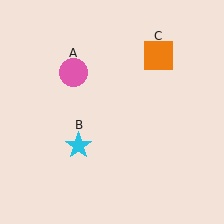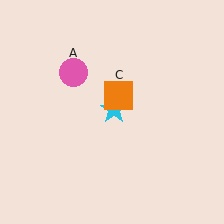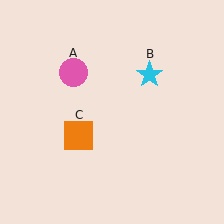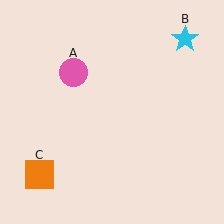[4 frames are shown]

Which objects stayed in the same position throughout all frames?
Pink circle (object A) remained stationary.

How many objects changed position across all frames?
2 objects changed position: cyan star (object B), orange square (object C).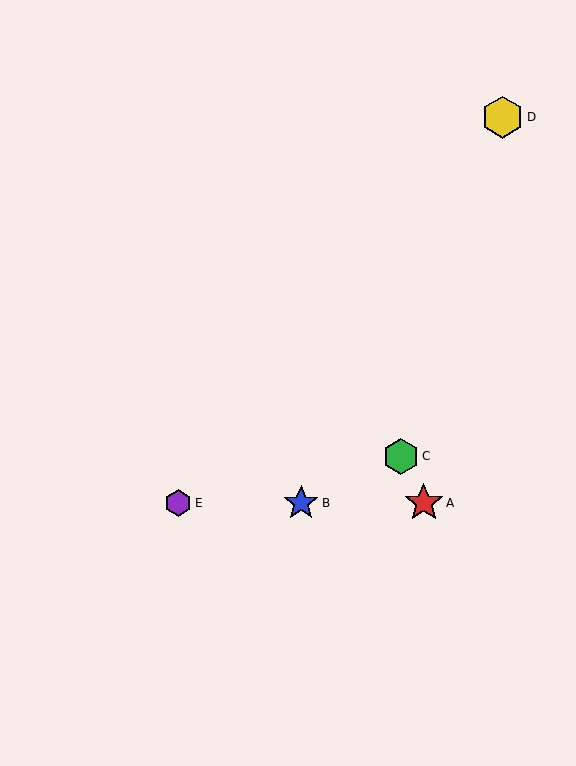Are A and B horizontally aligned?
Yes, both are at y≈503.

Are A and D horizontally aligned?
No, A is at y≈503 and D is at y≈117.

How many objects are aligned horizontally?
3 objects (A, B, E) are aligned horizontally.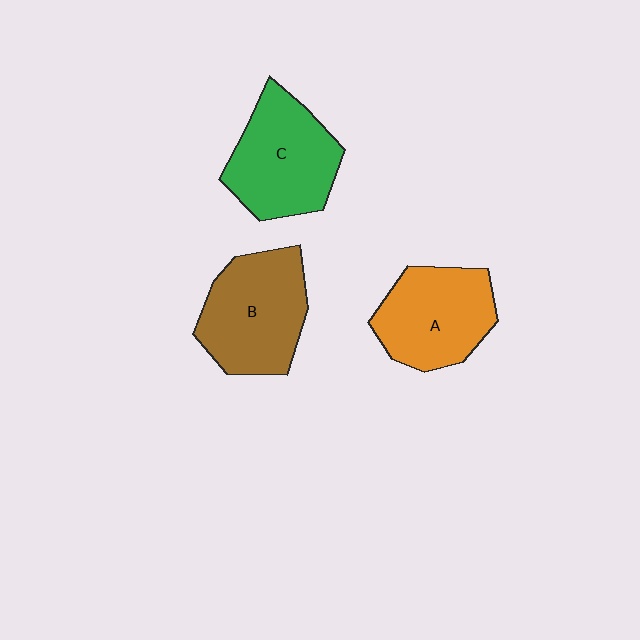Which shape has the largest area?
Shape B (brown).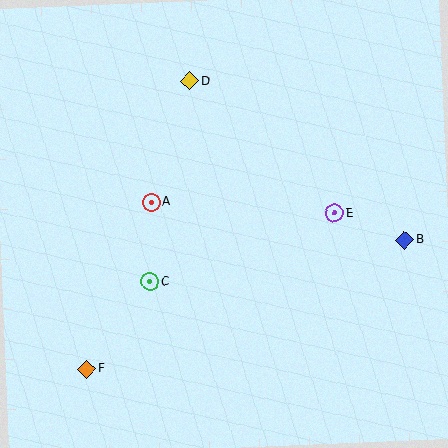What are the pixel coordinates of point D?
Point D is at (190, 81).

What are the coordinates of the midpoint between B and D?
The midpoint between B and D is at (297, 161).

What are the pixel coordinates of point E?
Point E is at (334, 213).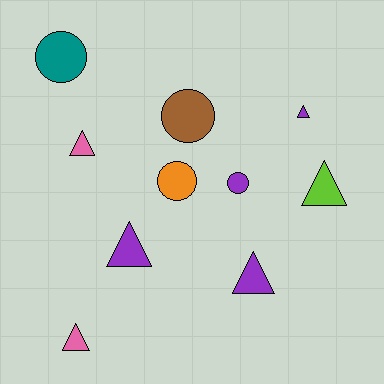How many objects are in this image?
There are 10 objects.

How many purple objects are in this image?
There are 4 purple objects.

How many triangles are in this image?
There are 6 triangles.